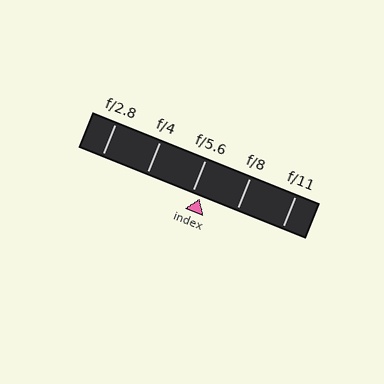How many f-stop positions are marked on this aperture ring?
There are 5 f-stop positions marked.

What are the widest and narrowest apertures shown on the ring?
The widest aperture shown is f/2.8 and the narrowest is f/11.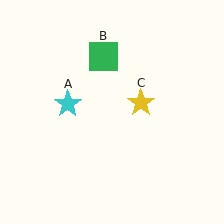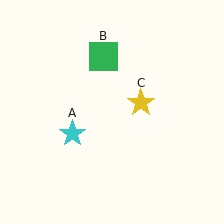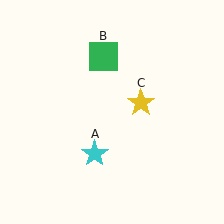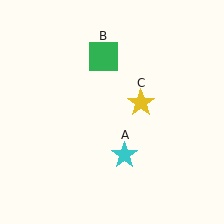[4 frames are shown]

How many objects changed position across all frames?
1 object changed position: cyan star (object A).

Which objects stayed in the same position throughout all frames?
Green square (object B) and yellow star (object C) remained stationary.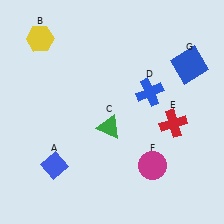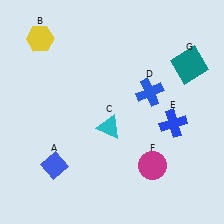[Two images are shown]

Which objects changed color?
C changed from green to cyan. E changed from red to blue. G changed from blue to teal.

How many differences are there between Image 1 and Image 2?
There are 3 differences between the two images.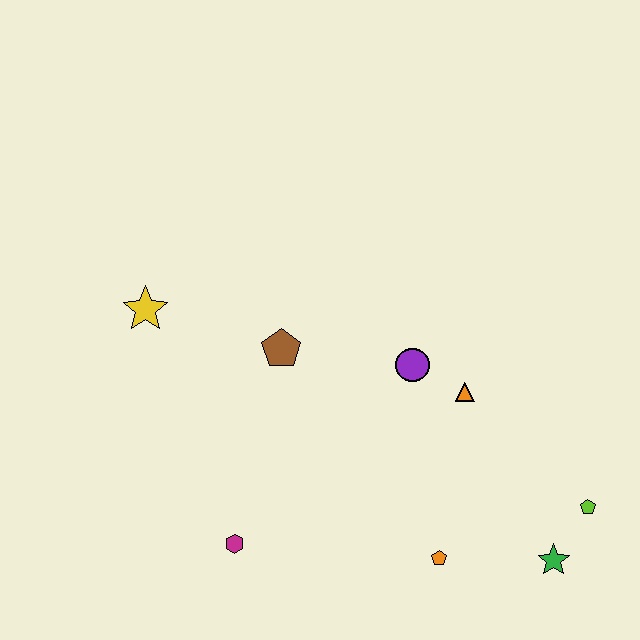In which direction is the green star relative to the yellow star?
The green star is to the right of the yellow star.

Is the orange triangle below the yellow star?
Yes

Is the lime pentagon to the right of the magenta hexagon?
Yes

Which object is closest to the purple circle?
The orange triangle is closest to the purple circle.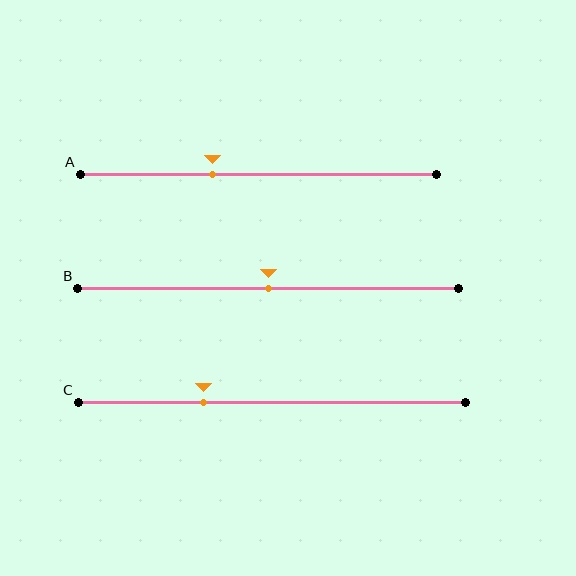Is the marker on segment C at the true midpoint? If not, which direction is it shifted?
No, the marker on segment C is shifted to the left by about 18% of the segment length.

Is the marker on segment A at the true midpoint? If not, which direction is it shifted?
No, the marker on segment A is shifted to the left by about 13% of the segment length.